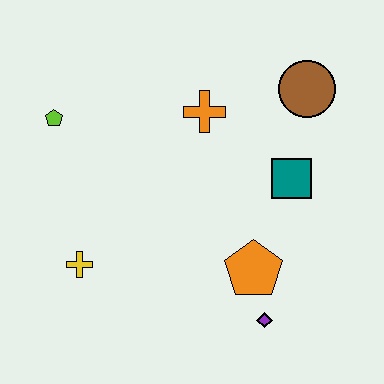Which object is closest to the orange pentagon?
The purple diamond is closest to the orange pentagon.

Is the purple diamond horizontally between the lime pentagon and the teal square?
Yes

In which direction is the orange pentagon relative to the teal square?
The orange pentagon is below the teal square.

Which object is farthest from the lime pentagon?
The purple diamond is farthest from the lime pentagon.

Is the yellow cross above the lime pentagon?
No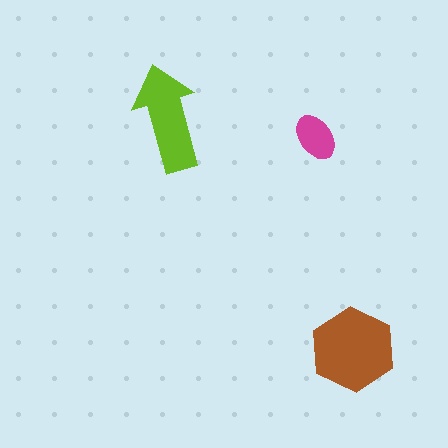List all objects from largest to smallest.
The brown hexagon, the lime arrow, the magenta ellipse.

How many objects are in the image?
There are 3 objects in the image.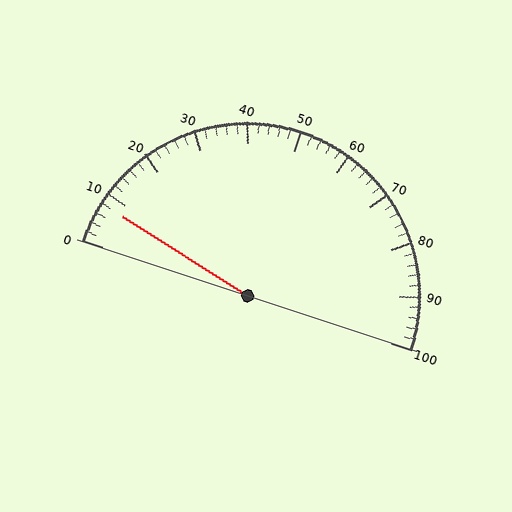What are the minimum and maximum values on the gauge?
The gauge ranges from 0 to 100.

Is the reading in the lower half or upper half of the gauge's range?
The reading is in the lower half of the range (0 to 100).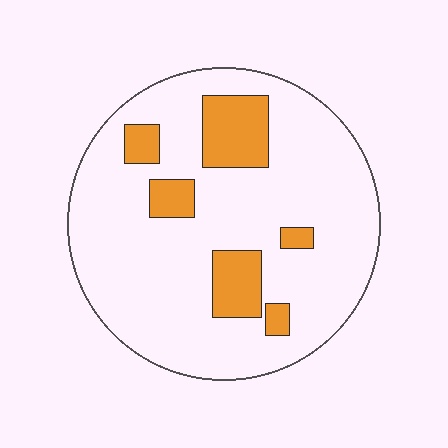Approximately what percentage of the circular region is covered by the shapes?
Approximately 15%.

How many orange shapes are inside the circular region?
6.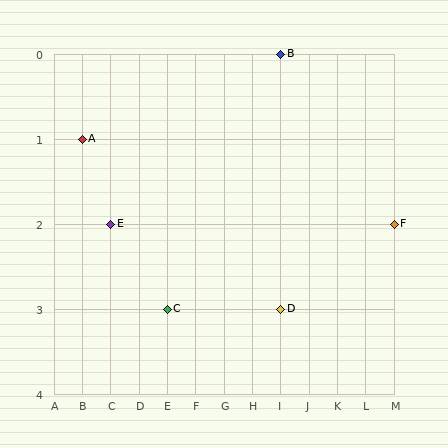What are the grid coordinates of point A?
Point A is at grid coordinates (B, 1).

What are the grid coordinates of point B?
Point B is at grid coordinates (I, 0).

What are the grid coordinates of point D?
Point D is at grid coordinates (I, 3).